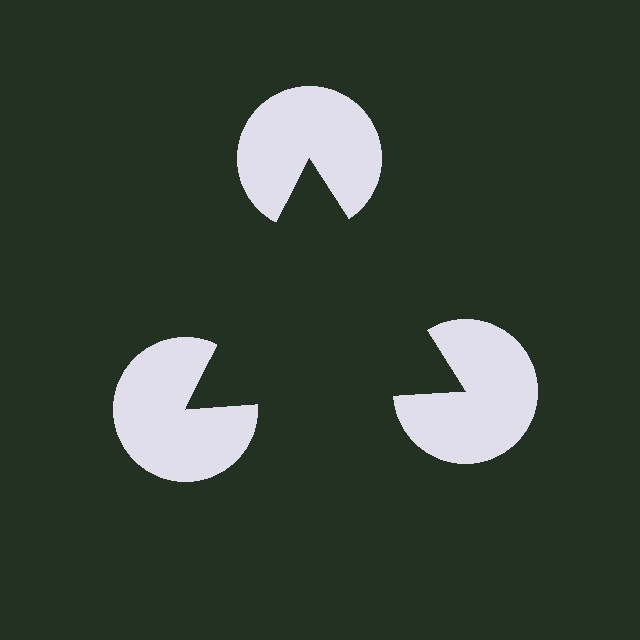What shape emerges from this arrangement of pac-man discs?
An illusory triangle — its edges are inferred from the aligned wedge cuts in the pac-man discs, not physically drawn.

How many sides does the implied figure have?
3 sides.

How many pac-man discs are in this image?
There are 3 — one at each vertex of the illusory triangle.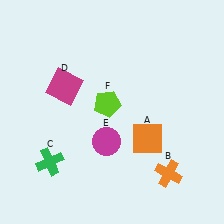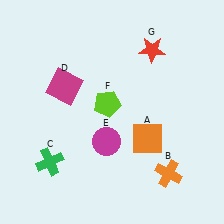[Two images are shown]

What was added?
A red star (G) was added in Image 2.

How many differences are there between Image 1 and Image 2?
There is 1 difference between the two images.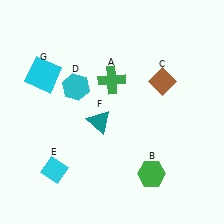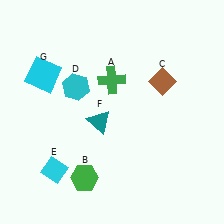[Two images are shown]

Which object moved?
The green hexagon (B) moved left.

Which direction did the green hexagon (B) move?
The green hexagon (B) moved left.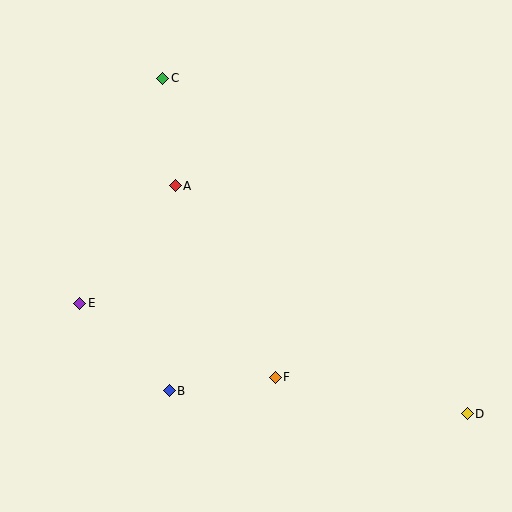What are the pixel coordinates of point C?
Point C is at (163, 78).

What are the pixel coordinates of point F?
Point F is at (275, 377).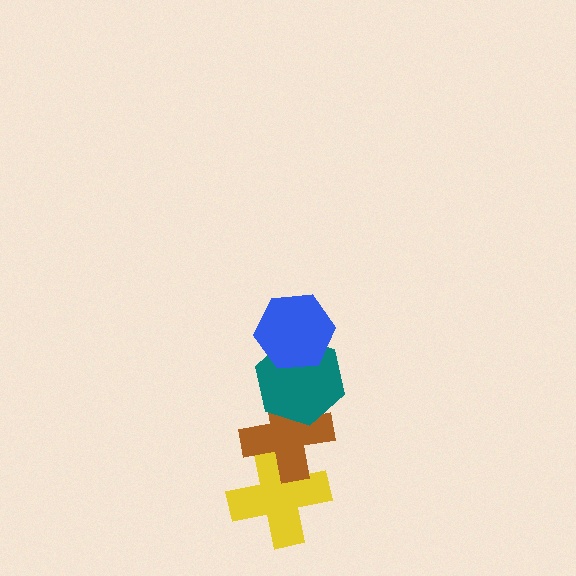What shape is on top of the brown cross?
The teal hexagon is on top of the brown cross.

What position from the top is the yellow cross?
The yellow cross is 4th from the top.